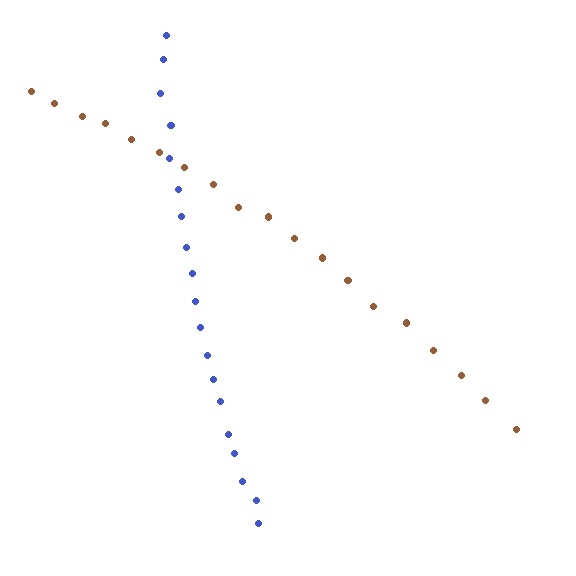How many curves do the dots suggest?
There are 2 distinct paths.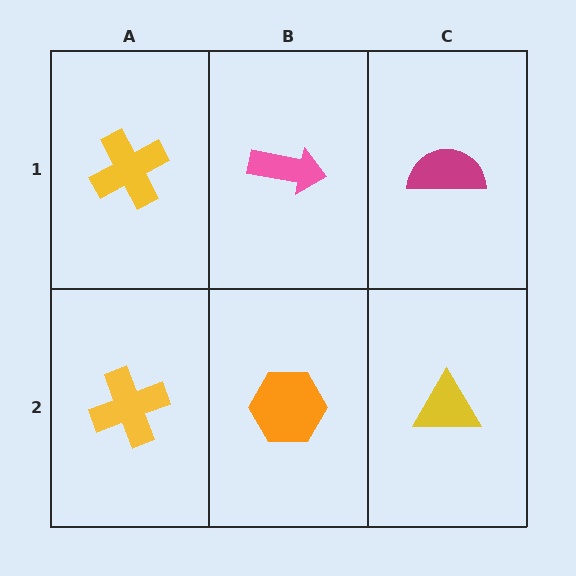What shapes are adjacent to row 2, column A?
A yellow cross (row 1, column A), an orange hexagon (row 2, column B).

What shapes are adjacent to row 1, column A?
A yellow cross (row 2, column A), a pink arrow (row 1, column B).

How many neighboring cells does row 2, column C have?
2.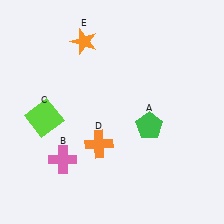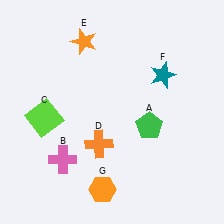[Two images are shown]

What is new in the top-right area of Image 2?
A teal star (F) was added in the top-right area of Image 2.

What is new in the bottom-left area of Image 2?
An orange hexagon (G) was added in the bottom-left area of Image 2.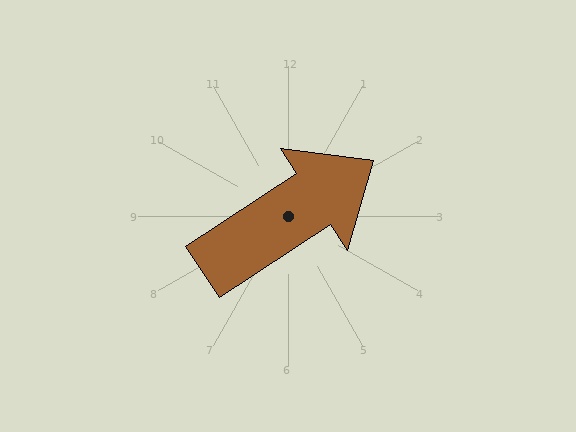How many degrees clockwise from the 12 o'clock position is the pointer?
Approximately 57 degrees.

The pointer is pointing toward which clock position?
Roughly 2 o'clock.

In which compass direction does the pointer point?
Northeast.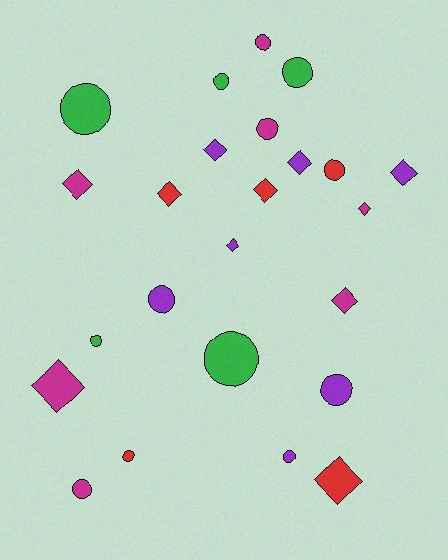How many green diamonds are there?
There are no green diamonds.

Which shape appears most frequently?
Circle, with 13 objects.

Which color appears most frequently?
Purple, with 7 objects.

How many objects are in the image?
There are 24 objects.